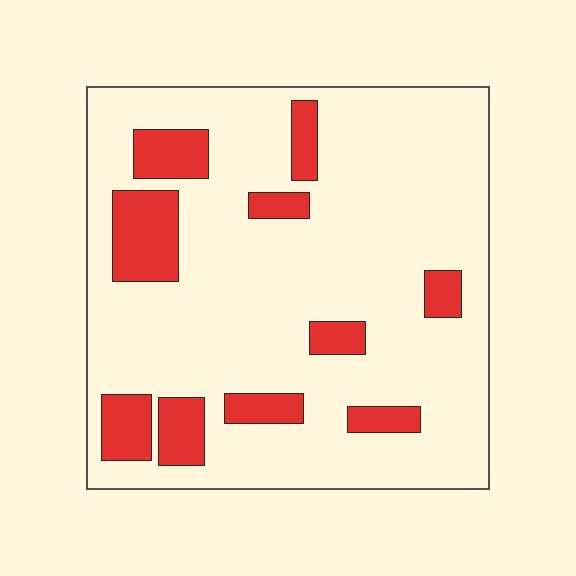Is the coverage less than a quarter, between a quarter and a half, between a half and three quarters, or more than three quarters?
Less than a quarter.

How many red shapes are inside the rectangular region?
10.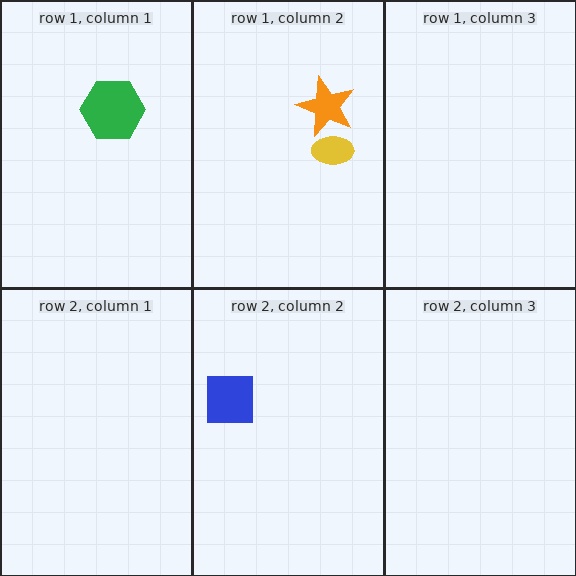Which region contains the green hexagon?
The row 1, column 1 region.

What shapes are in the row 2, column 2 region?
The blue square.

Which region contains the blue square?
The row 2, column 2 region.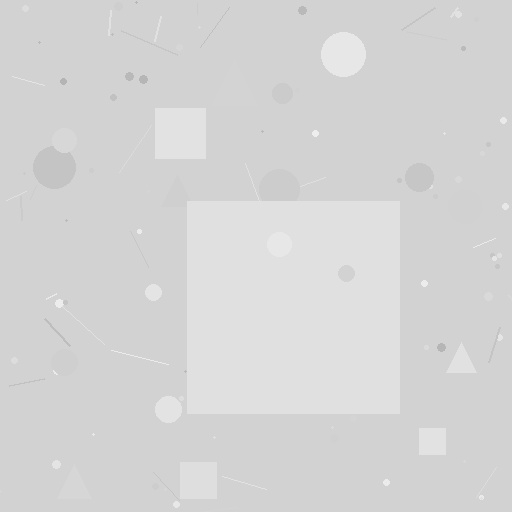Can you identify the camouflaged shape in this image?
The camouflaged shape is a square.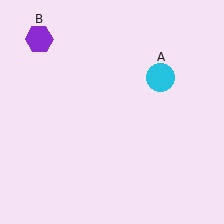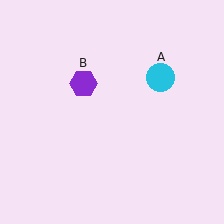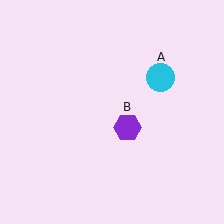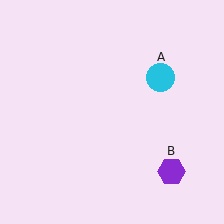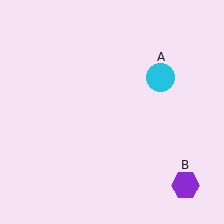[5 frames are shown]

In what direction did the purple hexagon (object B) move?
The purple hexagon (object B) moved down and to the right.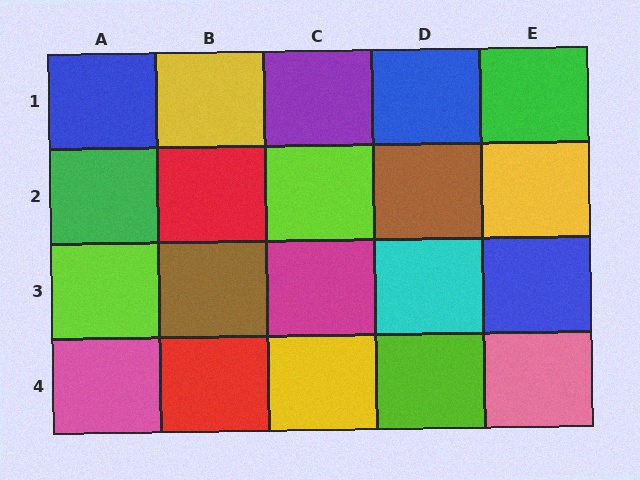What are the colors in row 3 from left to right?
Lime, brown, magenta, cyan, blue.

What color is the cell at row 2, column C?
Lime.